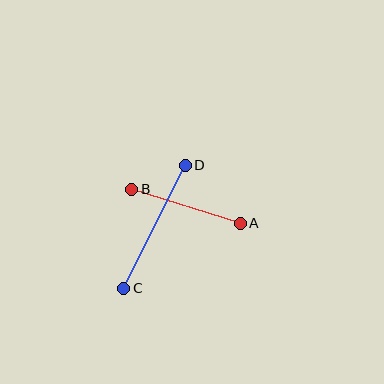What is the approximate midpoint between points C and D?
The midpoint is at approximately (154, 227) pixels.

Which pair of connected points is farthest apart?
Points C and D are farthest apart.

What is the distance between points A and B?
The distance is approximately 114 pixels.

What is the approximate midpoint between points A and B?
The midpoint is at approximately (186, 206) pixels.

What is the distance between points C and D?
The distance is approximately 137 pixels.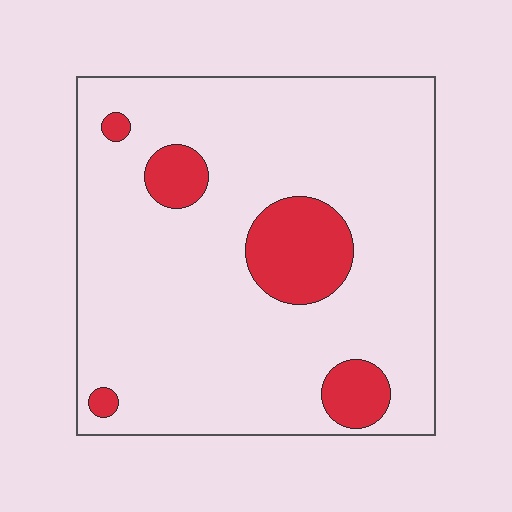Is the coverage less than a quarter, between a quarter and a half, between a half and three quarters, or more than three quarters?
Less than a quarter.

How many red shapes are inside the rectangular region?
5.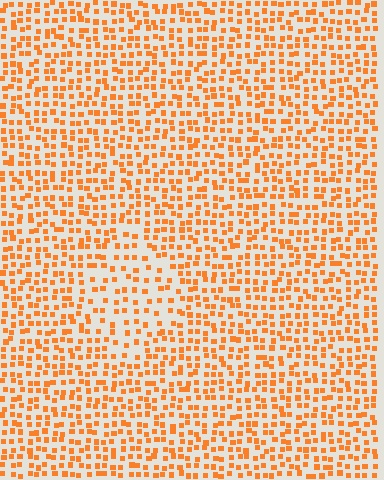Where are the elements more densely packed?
The elements are more densely packed outside the diamond boundary.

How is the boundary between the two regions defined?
The boundary is defined by a change in element density (approximately 1.7x ratio). All elements are the same color, size, and shape.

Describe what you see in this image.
The image contains small orange elements arranged at two different densities. A diamond-shaped region is visible where the elements are less densely packed than the surrounding area.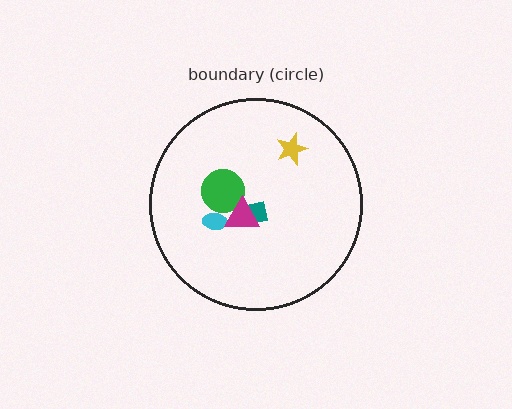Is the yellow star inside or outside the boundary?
Inside.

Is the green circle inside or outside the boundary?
Inside.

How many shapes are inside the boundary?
5 inside, 0 outside.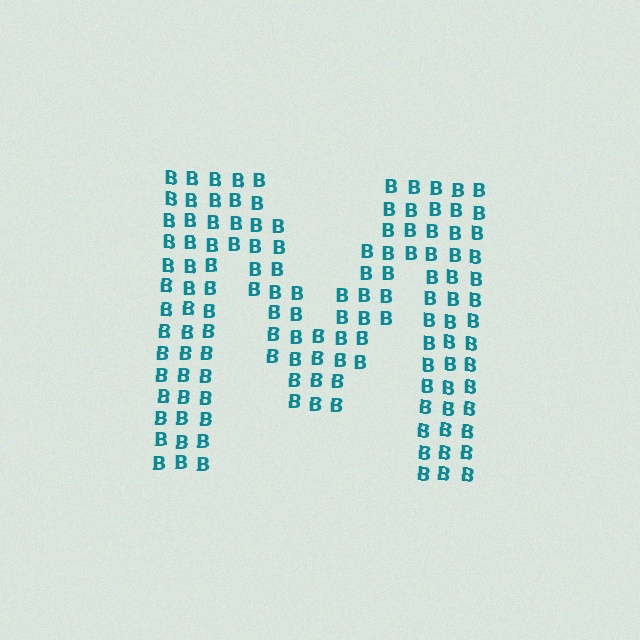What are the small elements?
The small elements are letter B's.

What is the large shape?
The large shape is the letter M.